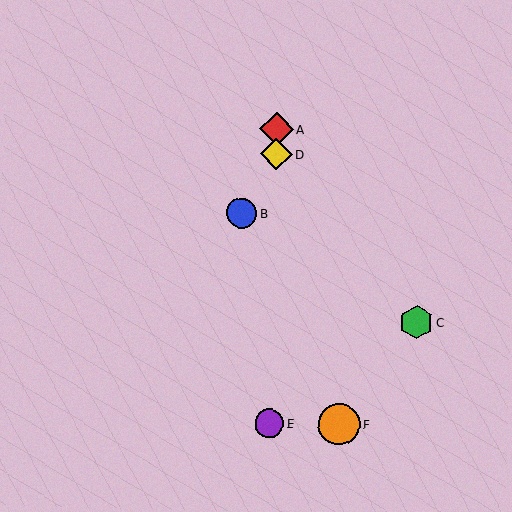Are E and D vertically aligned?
Yes, both are at x≈269.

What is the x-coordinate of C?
Object C is at x≈417.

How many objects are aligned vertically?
3 objects (A, D, E) are aligned vertically.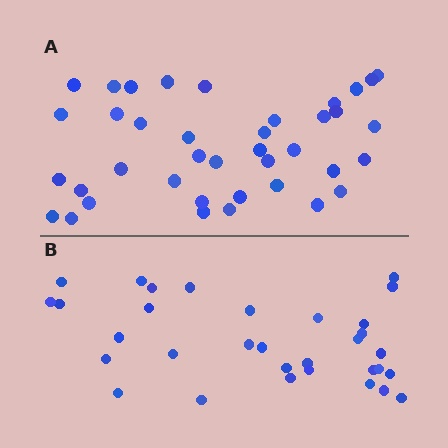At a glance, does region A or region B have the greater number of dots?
Region A (the top region) has more dots.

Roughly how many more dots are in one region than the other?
Region A has roughly 8 or so more dots than region B.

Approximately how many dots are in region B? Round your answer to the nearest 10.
About 30 dots. (The exact count is 32, which rounds to 30.)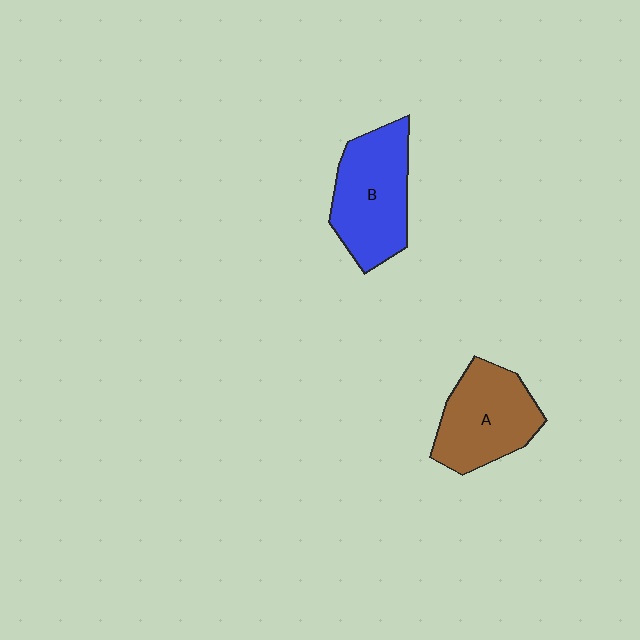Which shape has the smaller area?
Shape A (brown).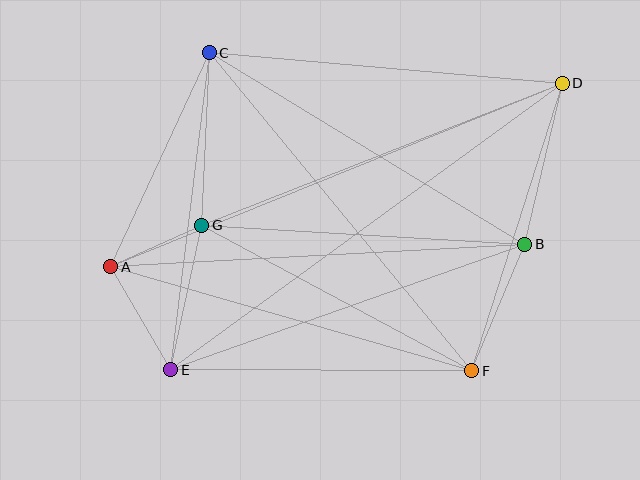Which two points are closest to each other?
Points A and G are closest to each other.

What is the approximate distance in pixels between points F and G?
The distance between F and G is approximately 306 pixels.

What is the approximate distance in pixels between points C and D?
The distance between C and D is approximately 354 pixels.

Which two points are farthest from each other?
Points A and D are farthest from each other.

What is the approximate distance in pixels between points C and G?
The distance between C and G is approximately 173 pixels.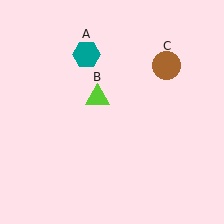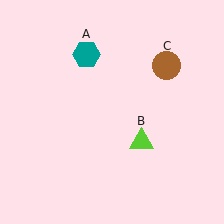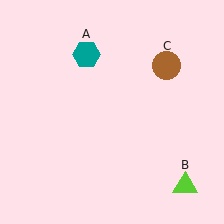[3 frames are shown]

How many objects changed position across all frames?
1 object changed position: lime triangle (object B).